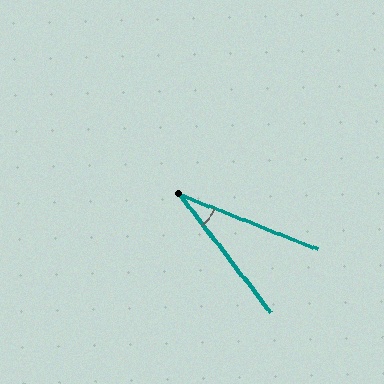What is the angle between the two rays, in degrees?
Approximately 31 degrees.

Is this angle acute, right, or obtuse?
It is acute.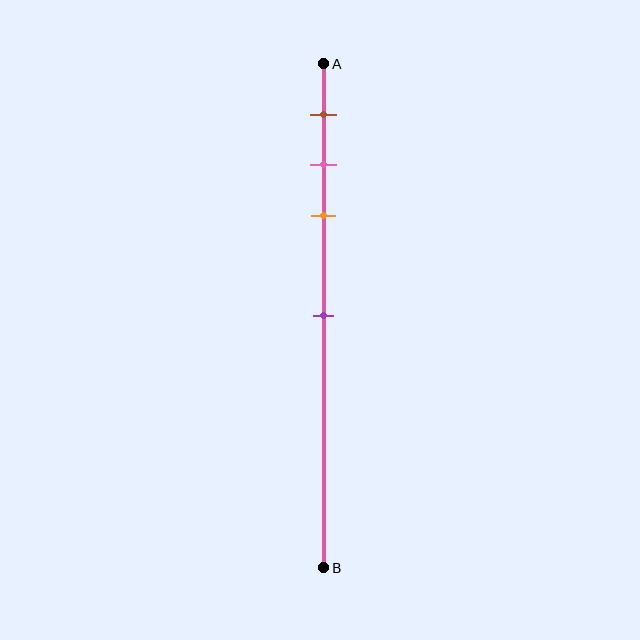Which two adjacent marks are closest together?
The pink and orange marks are the closest adjacent pair.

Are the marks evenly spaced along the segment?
No, the marks are not evenly spaced.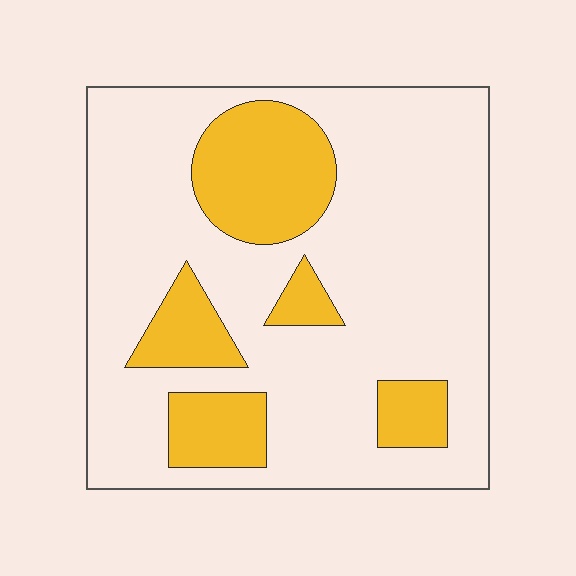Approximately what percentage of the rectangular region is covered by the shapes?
Approximately 25%.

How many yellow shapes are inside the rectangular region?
5.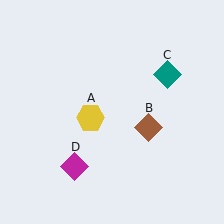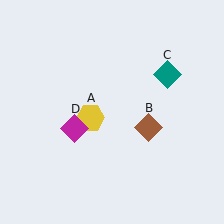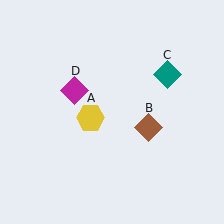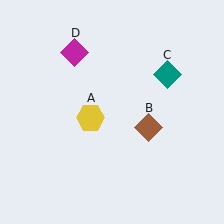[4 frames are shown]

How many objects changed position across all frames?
1 object changed position: magenta diamond (object D).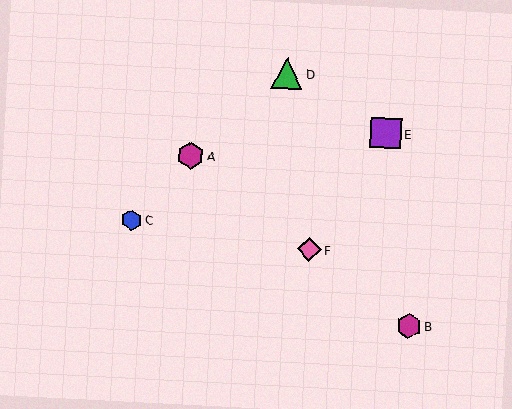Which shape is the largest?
The green triangle (labeled D) is the largest.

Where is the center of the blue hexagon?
The center of the blue hexagon is at (132, 220).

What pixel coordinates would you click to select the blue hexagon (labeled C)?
Click at (132, 220) to select the blue hexagon C.